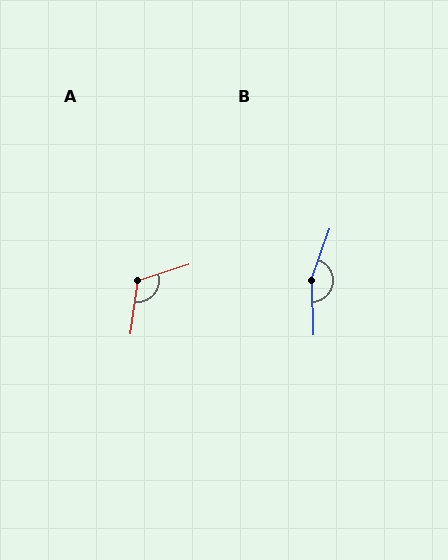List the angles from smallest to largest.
A (116°), B (159°).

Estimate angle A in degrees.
Approximately 116 degrees.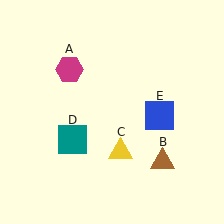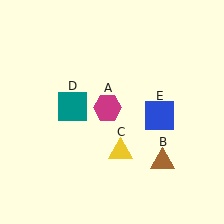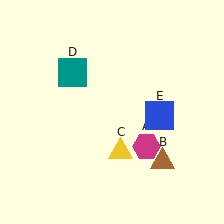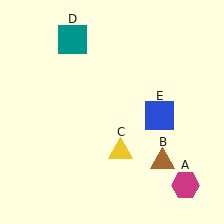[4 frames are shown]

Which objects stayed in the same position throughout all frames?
Brown triangle (object B) and yellow triangle (object C) and blue square (object E) remained stationary.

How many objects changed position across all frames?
2 objects changed position: magenta hexagon (object A), teal square (object D).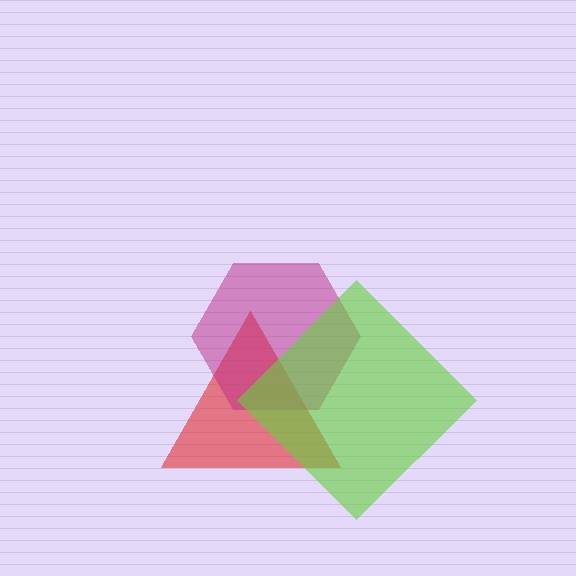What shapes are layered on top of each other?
The layered shapes are: a red triangle, a magenta hexagon, a lime diamond.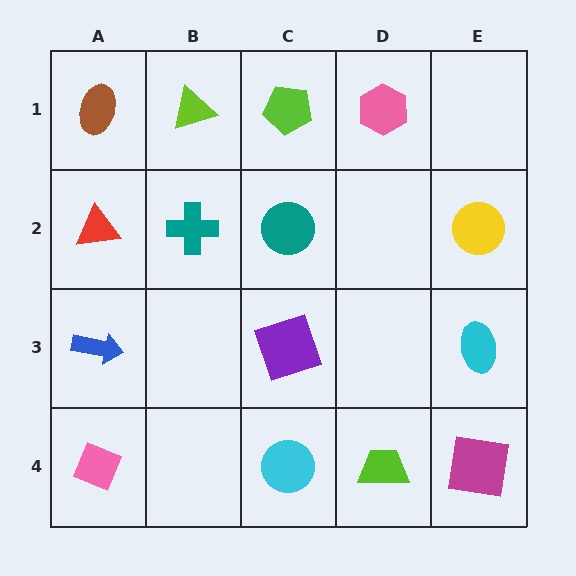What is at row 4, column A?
A pink diamond.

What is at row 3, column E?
A cyan ellipse.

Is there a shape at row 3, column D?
No, that cell is empty.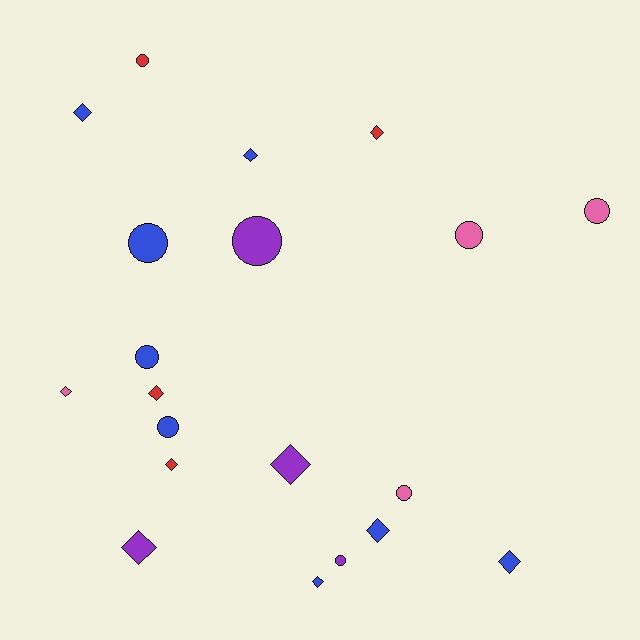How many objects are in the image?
There are 20 objects.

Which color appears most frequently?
Blue, with 8 objects.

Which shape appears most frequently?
Diamond, with 11 objects.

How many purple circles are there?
There are 2 purple circles.